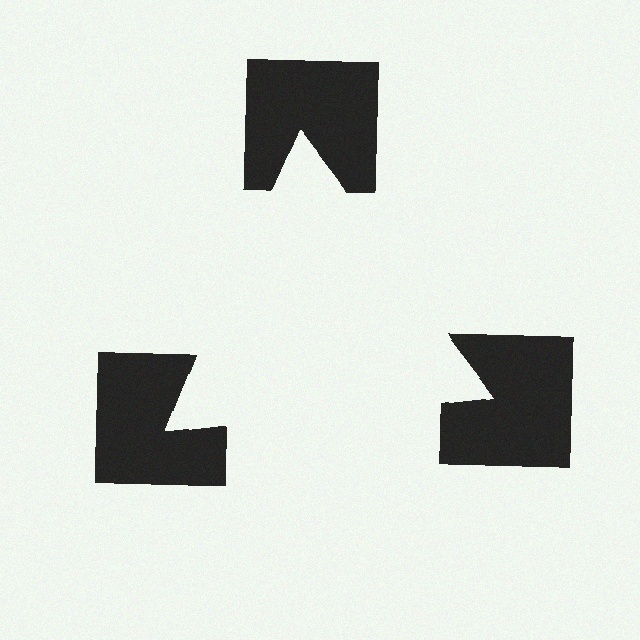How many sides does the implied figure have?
3 sides.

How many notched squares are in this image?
There are 3 — one at each vertex of the illusory triangle.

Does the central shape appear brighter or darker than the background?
It typically appears slightly brighter than the background, even though no actual brightness change is drawn.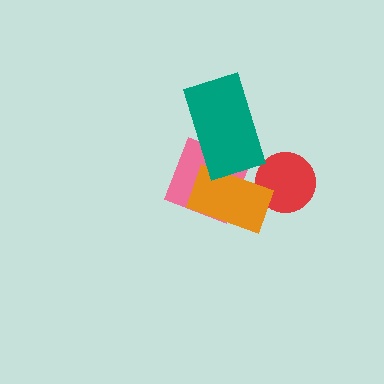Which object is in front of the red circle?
The orange rectangle is in front of the red circle.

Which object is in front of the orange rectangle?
The teal rectangle is in front of the orange rectangle.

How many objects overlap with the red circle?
1 object overlaps with the red circle.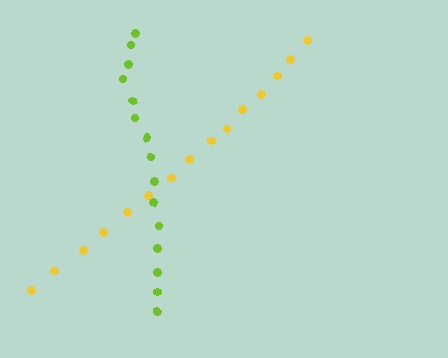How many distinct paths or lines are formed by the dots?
There are 2 distinct paths.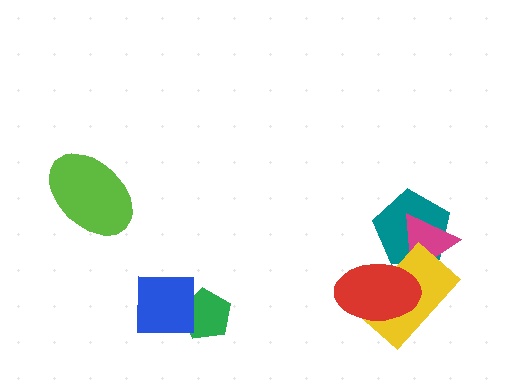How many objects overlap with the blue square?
1 object overlaps with the blue square.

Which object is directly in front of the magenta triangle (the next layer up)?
The yellow rectangle is directly in front of the magenta triangle.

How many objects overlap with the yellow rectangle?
3 objects overlap with the yellow rectangle.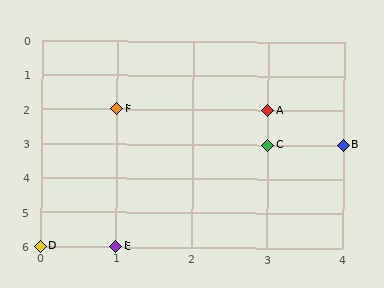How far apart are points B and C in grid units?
Points B and C are 1 column apart.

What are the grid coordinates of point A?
Point A is at grid coordinates (3, 2).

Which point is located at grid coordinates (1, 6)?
Point E is at (1, 6).